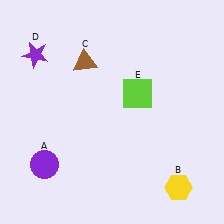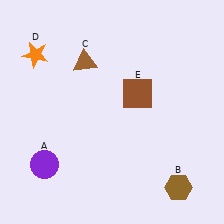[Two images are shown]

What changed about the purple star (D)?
In Image 1, D is purple. In Image 2, it changed to orange.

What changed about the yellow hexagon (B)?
In Image 1, B is yellow. In Image 2, it changed to brown.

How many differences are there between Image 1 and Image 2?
There are 3 differences between the two images.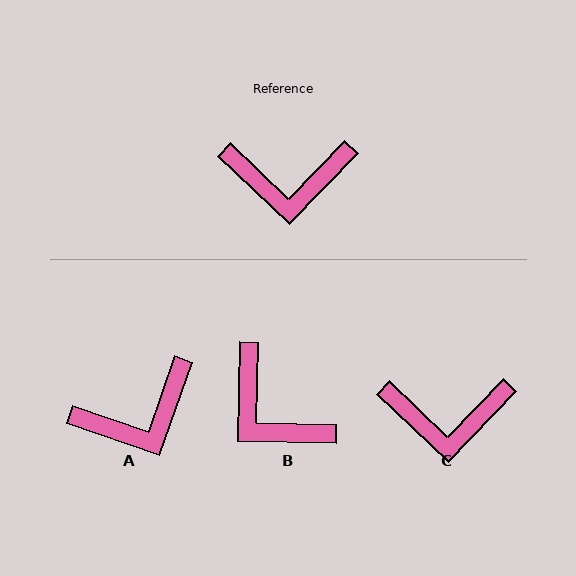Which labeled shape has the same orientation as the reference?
C.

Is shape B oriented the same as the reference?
No, it is off by about 48 degrees.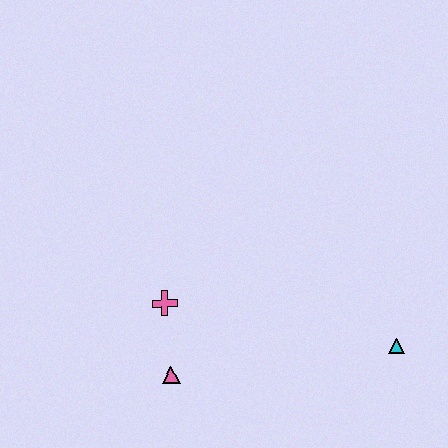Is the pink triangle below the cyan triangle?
Yes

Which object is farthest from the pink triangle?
The cyan triangle is farthest from the pink triangle.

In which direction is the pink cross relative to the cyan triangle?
The pink cross is to the left of the cyan triangle.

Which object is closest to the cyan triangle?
The pink triangle is closest to the cyan triangle.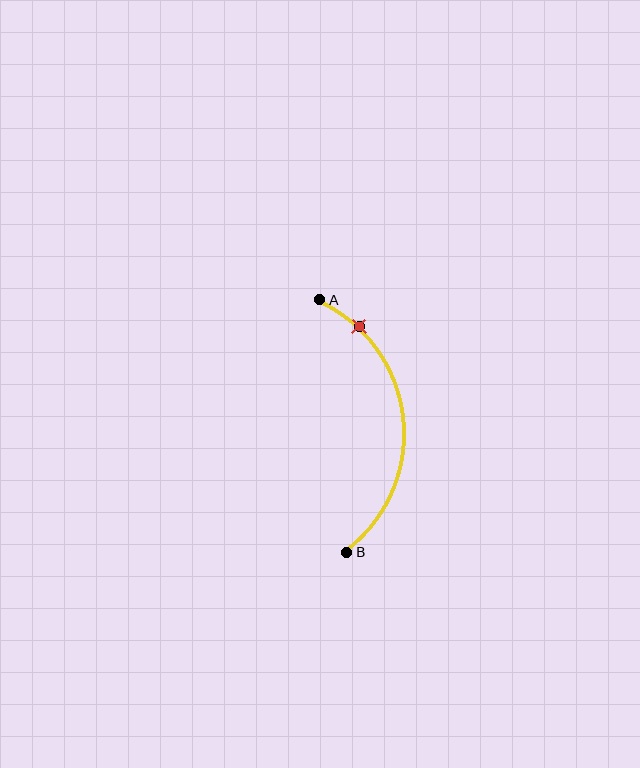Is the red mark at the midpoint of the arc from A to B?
No. The red mark lies on the arc but is closer to endpoint A. The arc midpoint would be at the point on the curve equidistant along the arc from both A and B.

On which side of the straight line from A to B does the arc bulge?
The arc bulges to the right of the straight line connecting A and B.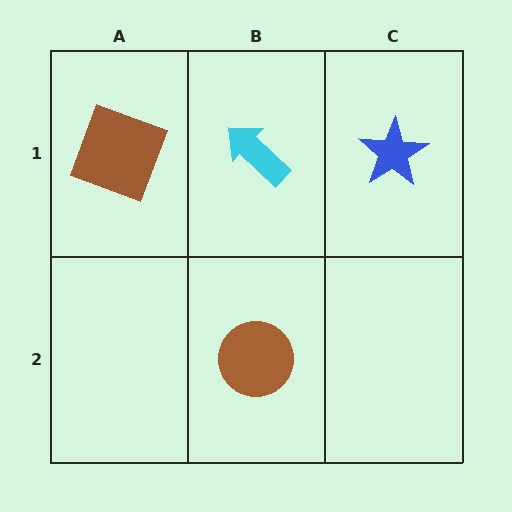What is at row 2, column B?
A brown circle.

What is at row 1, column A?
A brown square.